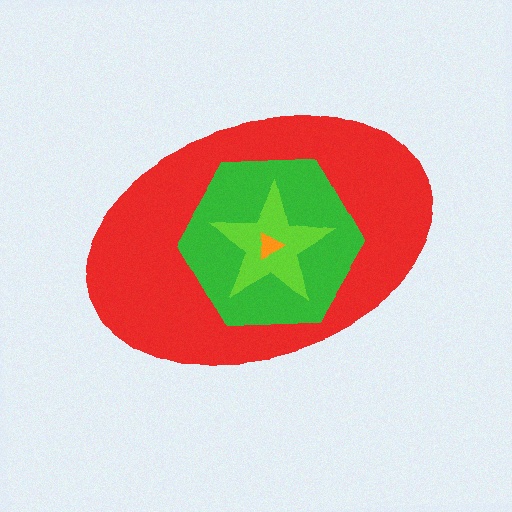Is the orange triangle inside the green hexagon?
Yes.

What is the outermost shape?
The red ellipse.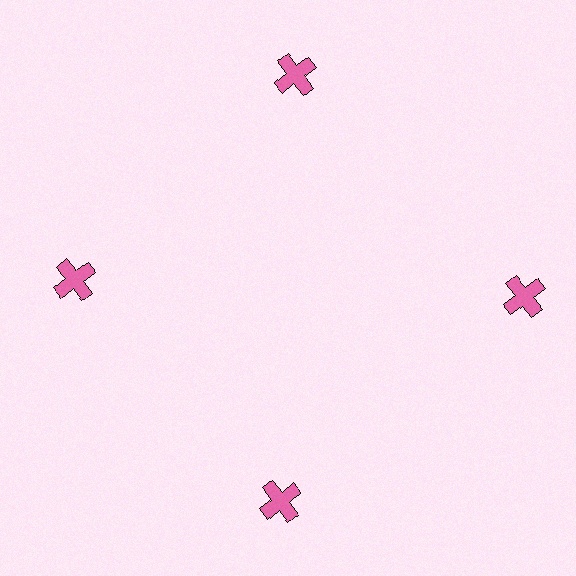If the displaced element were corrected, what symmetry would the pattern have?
It would have 4-fold rotational symmetry — the pattern would map onto itself every 90 degrees.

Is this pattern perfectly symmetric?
No. The 4 pink crosses are arranged in a ring, but one element near the 3 o'clock position is pushed outward from the center, breaking the 4-fold rotational symmetry.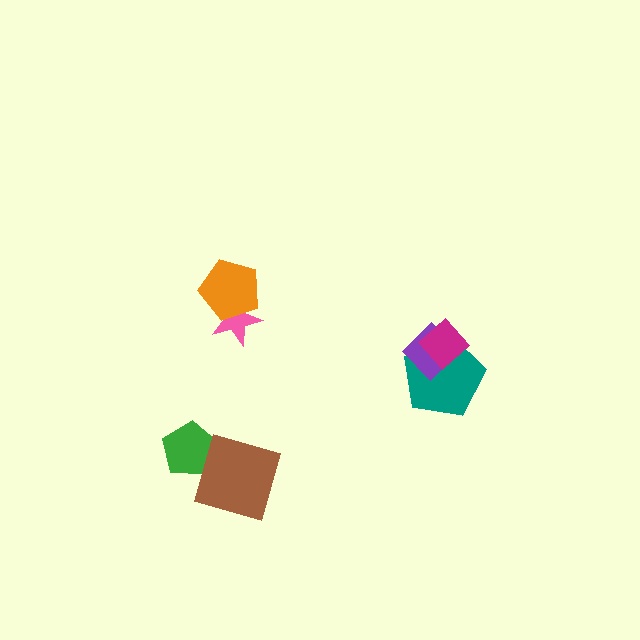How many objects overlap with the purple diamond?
2 objects overlap with the purple diamond.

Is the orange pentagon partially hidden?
No, no other shape covers it.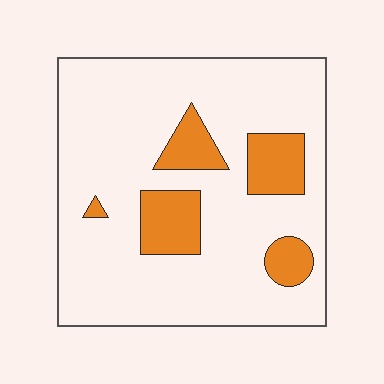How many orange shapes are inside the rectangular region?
5.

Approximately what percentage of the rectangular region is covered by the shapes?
Approximately 15%.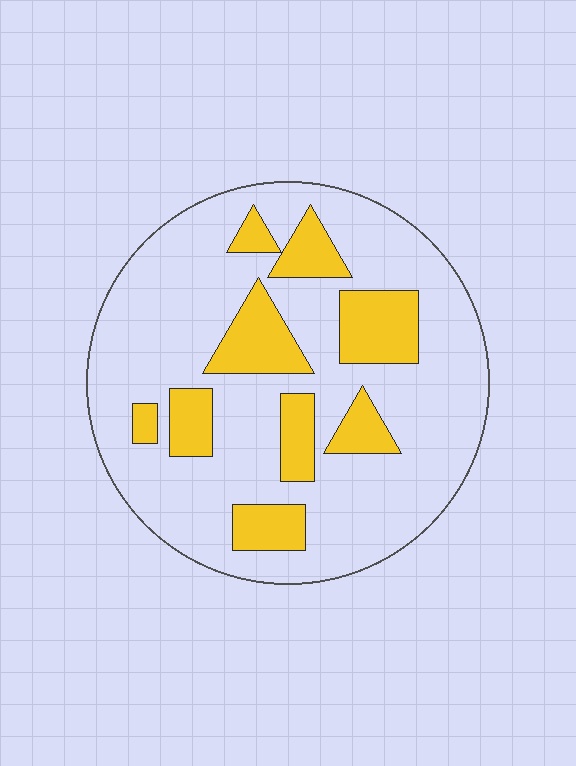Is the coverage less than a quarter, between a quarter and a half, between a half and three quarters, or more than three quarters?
Less than a quarter.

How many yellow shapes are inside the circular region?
9.